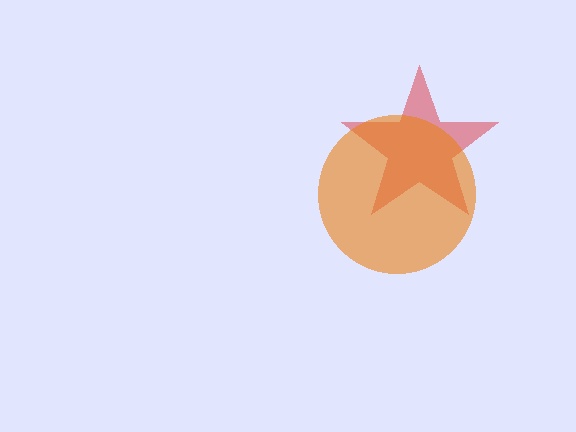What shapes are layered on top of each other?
The layered shapes are: a red star, an orange circle.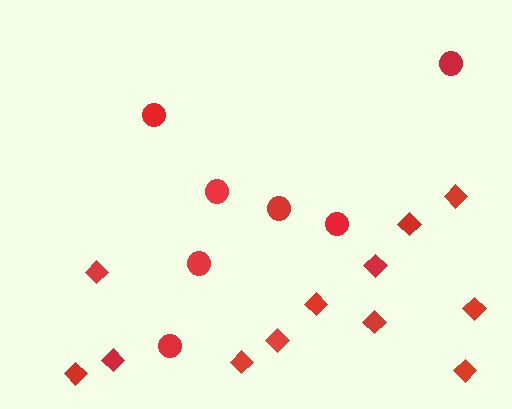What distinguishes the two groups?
There are 2 groups: one group of diamonds (12) and one group of circles (7).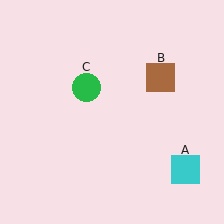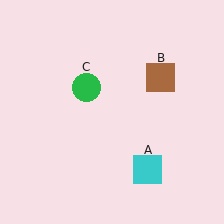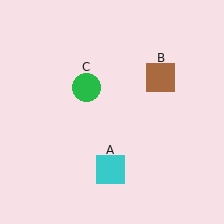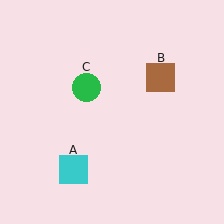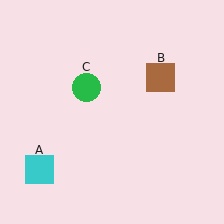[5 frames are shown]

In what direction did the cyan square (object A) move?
The cyan square (object A) moved left.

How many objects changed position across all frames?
1 object changed position: cyan square (object A).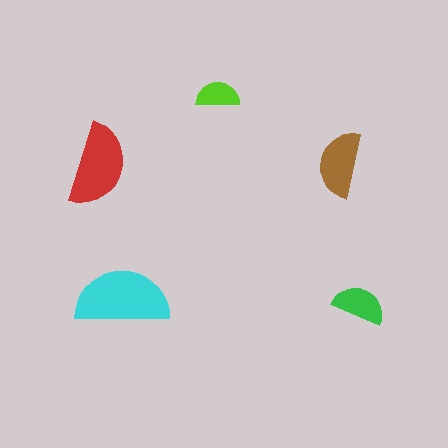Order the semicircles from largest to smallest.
the cyan one, the red one, the brown one, the green one, the lime one.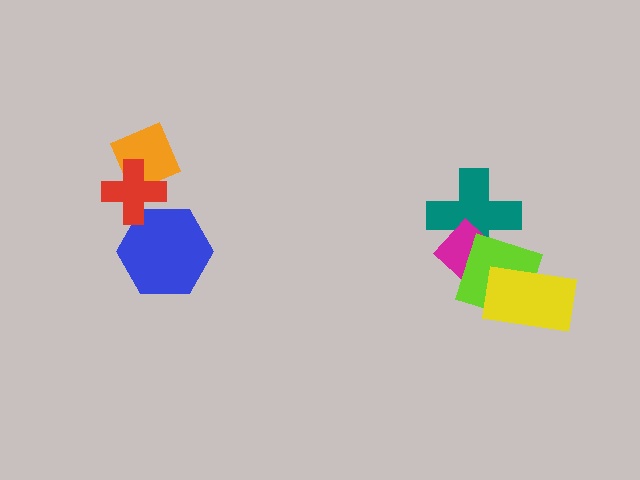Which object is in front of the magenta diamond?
The lime square is in front of the magenta diamond.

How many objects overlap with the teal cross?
2 objects overlap with the teal cross.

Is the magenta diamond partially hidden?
Yes, it is partially covered by another shape.